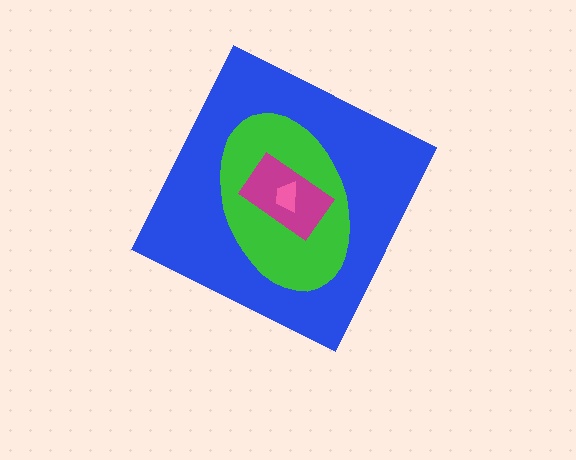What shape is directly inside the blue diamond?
The green ellipse.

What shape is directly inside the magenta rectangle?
The pink trapezoid.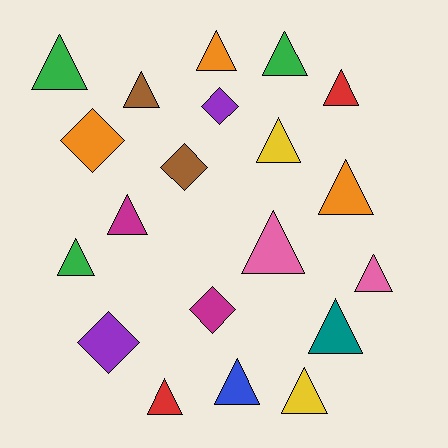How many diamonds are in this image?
There are 5 diamonds.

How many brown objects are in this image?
There are 2 brown objects.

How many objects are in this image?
There are 20 objects.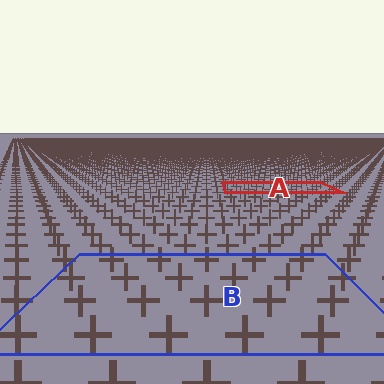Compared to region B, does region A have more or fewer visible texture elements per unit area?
Region A has more texture elements per unit area — they are packed more densely because it is farther away.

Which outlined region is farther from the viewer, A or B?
Region A is farther from the viewer — the texture elements inside it appear smaller and more densely packed.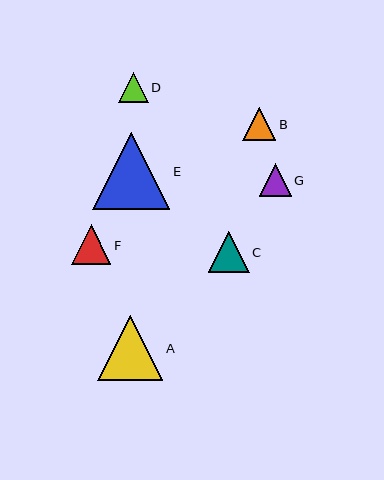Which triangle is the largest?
Triangle E is the largest with a size of approximately 77 pixels.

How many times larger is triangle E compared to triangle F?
Triangle E is approximately 2.0 times the size of triangle F.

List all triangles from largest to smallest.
From largest to smallest: E, A, C, F, B, G, D.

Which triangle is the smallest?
Triangle D is the smallest with a size of approximately 29 pixels.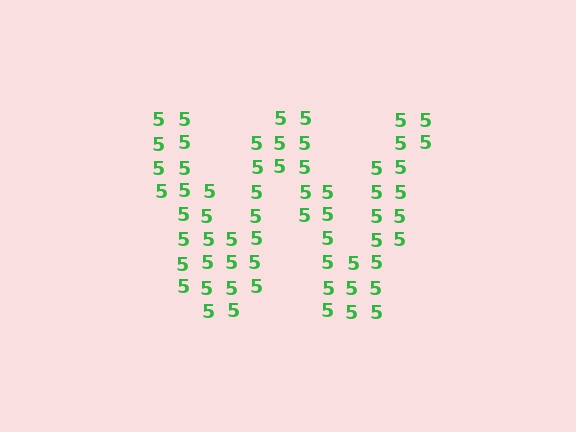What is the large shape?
The large shape is the letter W.